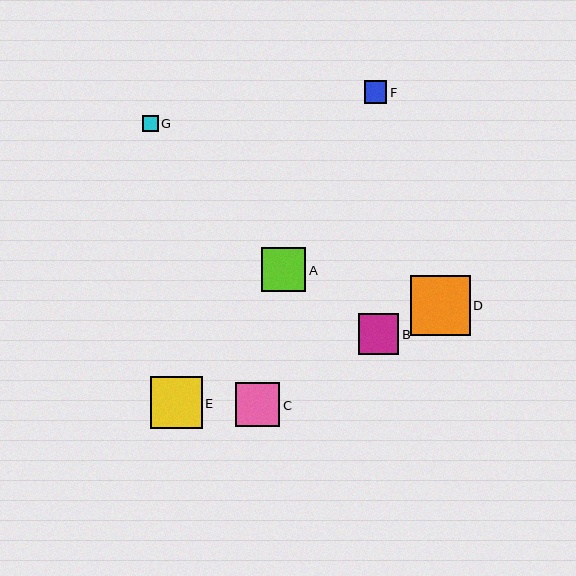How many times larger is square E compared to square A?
Square E is approximately 1.2 times the size of square A.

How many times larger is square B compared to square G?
Square B is approximately 2.5 times the size of square G.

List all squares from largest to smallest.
From largest to smallest: D, E, C, A, B, F, G.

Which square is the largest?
Square D is the largest with a size of approximately 60 pixels.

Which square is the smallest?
Square G is the smallest with a size of approximately 16 pixels.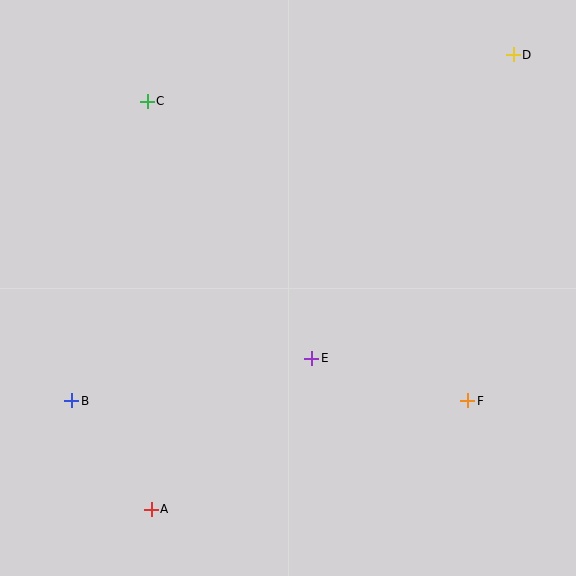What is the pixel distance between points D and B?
The distance between D and B is 561 pixels.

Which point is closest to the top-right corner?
Point D is closest to the top-right corner.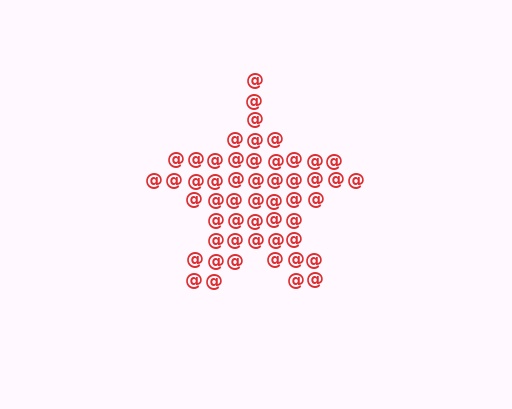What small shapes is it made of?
It is made of small at signs.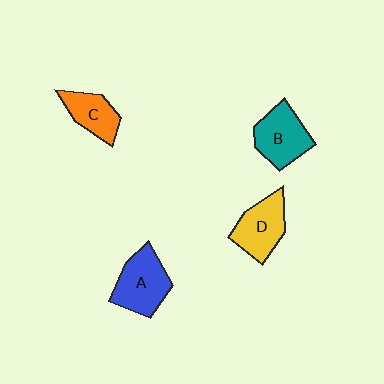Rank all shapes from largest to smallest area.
From largest to smallest: A (blue), B (teal), D (yellow), C (orange).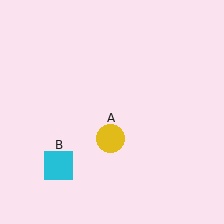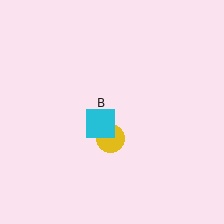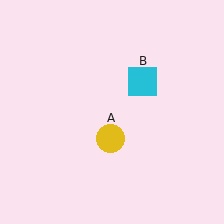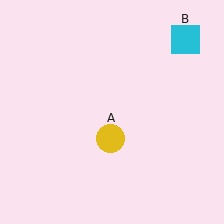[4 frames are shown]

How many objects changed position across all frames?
1 object changed position: cyan square (object B).